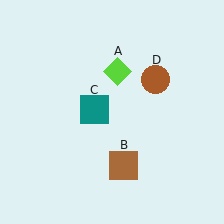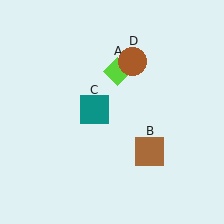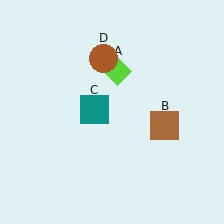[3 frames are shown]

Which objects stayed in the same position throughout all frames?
Lime diamond (object A) and teal square (object C) remained stationary.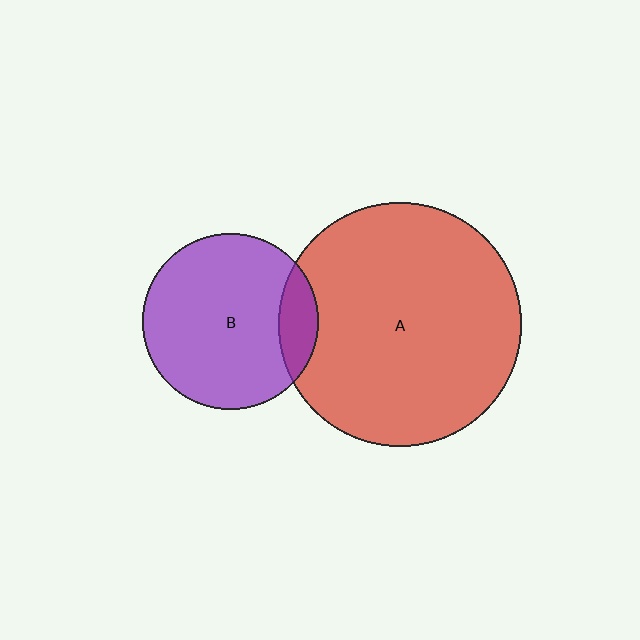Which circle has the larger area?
Circle A (red).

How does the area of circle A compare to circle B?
Approximately 1.9 times.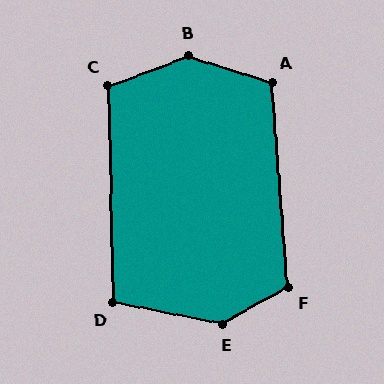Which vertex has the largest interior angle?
B, at approximately 143 degrees.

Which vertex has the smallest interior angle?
D, at approximately 103 degrees.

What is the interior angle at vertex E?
Approximately 139 degrees (obtuse).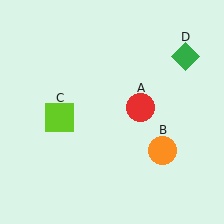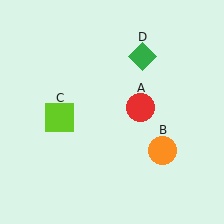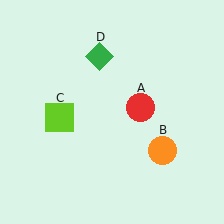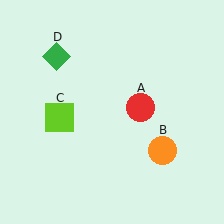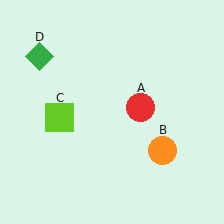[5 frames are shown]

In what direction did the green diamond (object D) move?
The green diamond (object D) moved left.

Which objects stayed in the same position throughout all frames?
Red circle (object A) and orange circle (object B) and lime square (object C) remained stationary.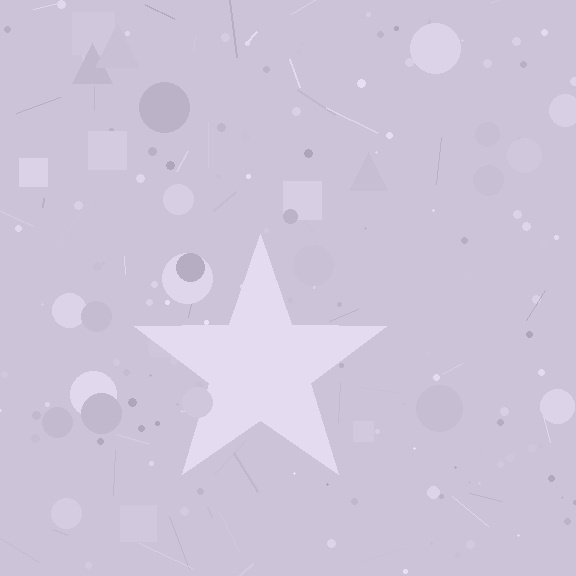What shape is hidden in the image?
A star is hidden in the image.